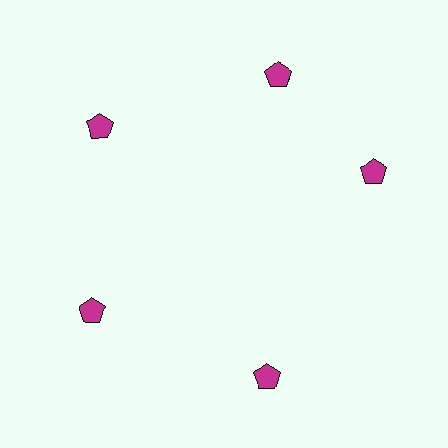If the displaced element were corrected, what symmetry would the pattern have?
It would have 5-fold rotational symmetry — the pattern would map onto itself every 72 degrees.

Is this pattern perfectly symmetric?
No. The 5 magenta pentagons are arranged in a ring, but one element near the 3 o'clock position is rotated out of alignment along the ring, breaking the 5-fold rotational symmetry.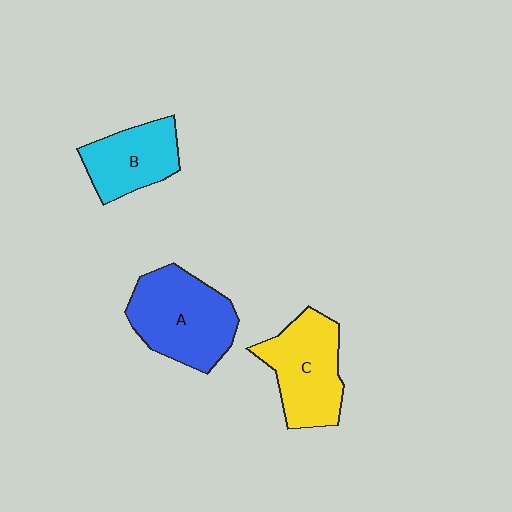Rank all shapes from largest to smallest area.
From largest to smallest: A (blue), C (yellow), B (cyan).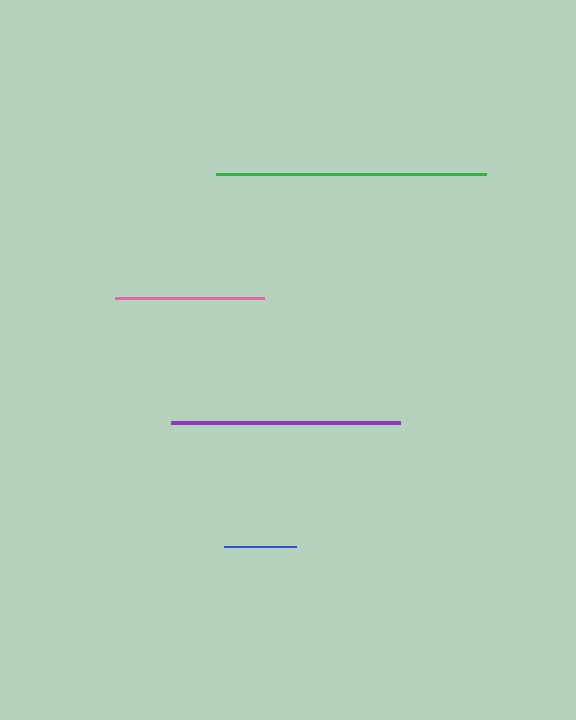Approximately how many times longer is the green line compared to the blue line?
The green line is approximately 3.8 times the length of the blue line.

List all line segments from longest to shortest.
From longest to shortest: green, purple, pink, blue.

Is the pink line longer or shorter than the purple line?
The purple line is longer than the pink line.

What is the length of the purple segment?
The purple segment is approximately 230 pixels long.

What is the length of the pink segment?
The pink segment is approximately 149 pixels long.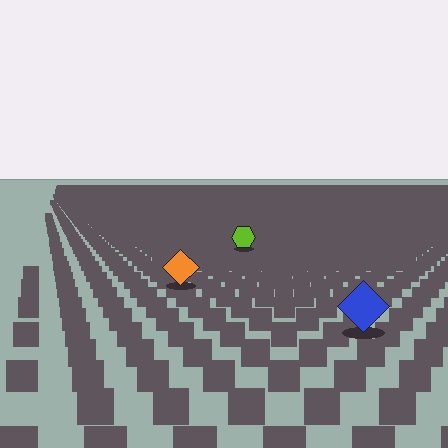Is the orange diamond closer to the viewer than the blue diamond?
No. The blue diamond is closer — you can tell from the texture gradient: the ground texture is coarser near it.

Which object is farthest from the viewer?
The lime hexagon is farthest from the viewer. It appears smaller and the ground texture around it is denser.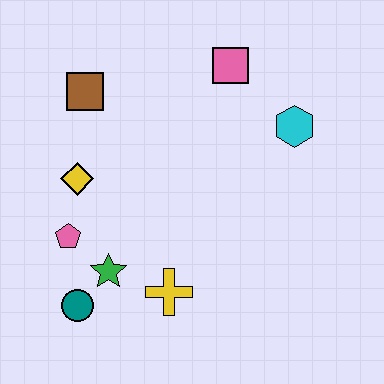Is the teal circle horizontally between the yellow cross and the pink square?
No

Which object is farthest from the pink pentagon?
The cyan hexagon is farthest from the pink pentagon.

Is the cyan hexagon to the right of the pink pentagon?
Yes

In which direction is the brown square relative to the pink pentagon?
The brown square is above the pink pentagon.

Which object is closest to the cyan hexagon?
The pink square is closest to the cyan hexagon.